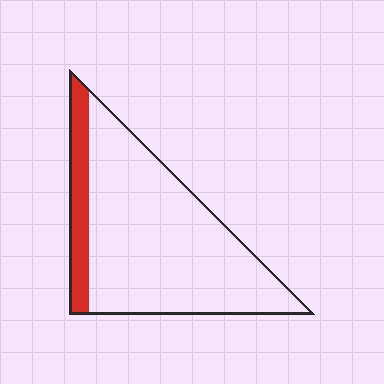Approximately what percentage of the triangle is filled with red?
Approximately 15%.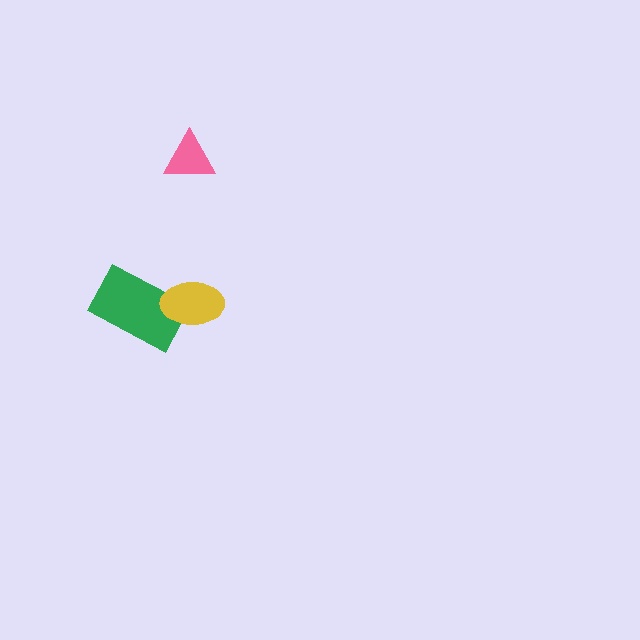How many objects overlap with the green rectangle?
1 object overlaps with the green rectangle.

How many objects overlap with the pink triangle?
0 objects overlap with the pink triangle.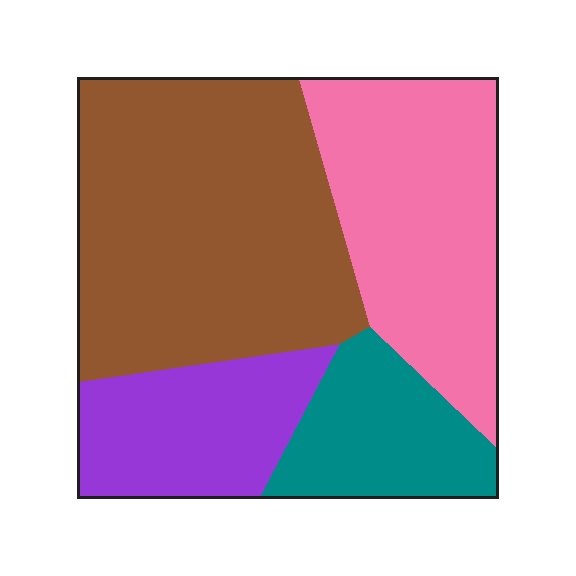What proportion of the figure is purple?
Purple covers about 15% of the figure.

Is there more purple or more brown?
Brown.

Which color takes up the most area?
Brown, at roughly 40%.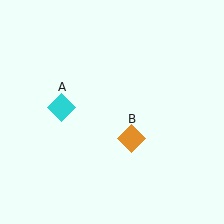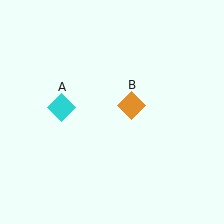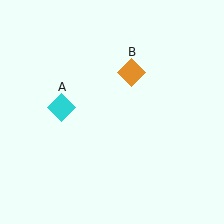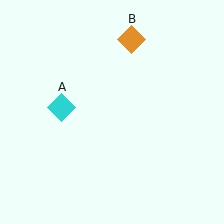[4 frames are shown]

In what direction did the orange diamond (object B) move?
The orange diamond (object B) moved up.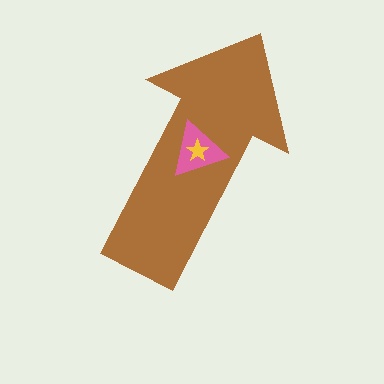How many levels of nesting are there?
3.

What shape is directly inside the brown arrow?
The pink triangle.